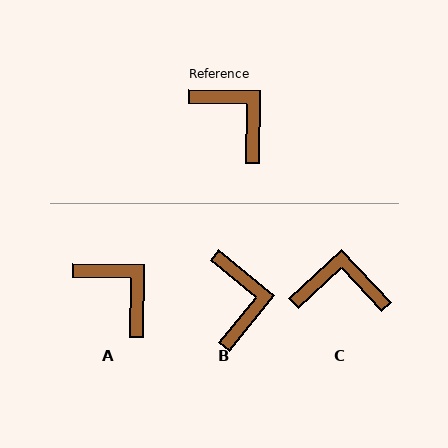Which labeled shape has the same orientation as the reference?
A.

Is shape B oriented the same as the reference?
No, it is off by about 39 degrees.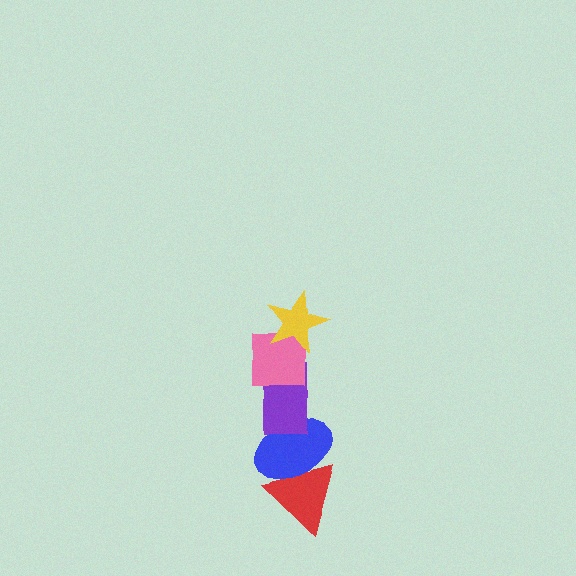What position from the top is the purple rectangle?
The purple rectangle is 3rd from the top.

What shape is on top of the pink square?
The yellow star is on top of the pink square.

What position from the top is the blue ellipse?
The blue ellipse is 4th from the top.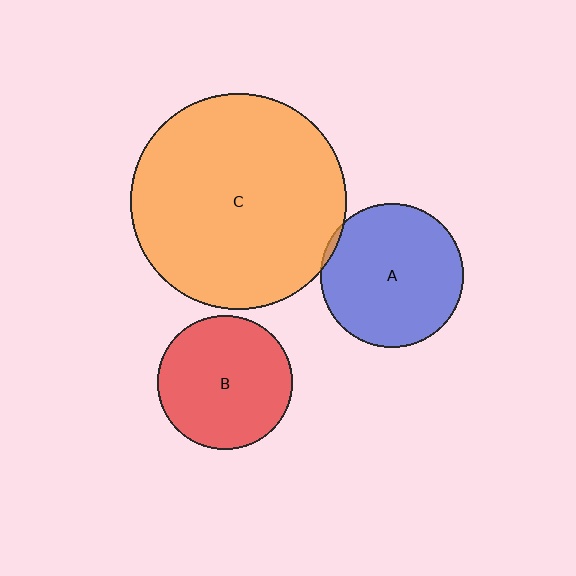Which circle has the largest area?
Circle C (orange).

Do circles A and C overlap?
Yes.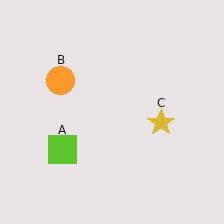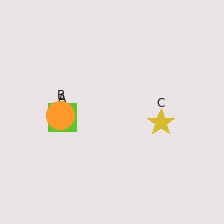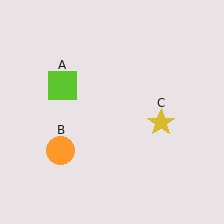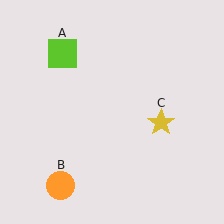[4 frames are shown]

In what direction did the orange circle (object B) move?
The orange circle (object B) moved down.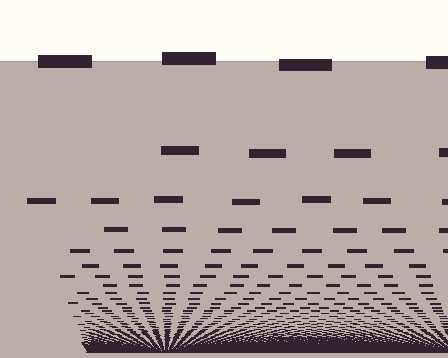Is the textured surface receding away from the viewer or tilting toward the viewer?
The surface appears to tilt toward the viewer. Texture elements get larger and sparser toward the top.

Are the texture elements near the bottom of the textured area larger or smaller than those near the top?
Smaller. The gradient is inverted — elements near the bottom are smaller and denser.